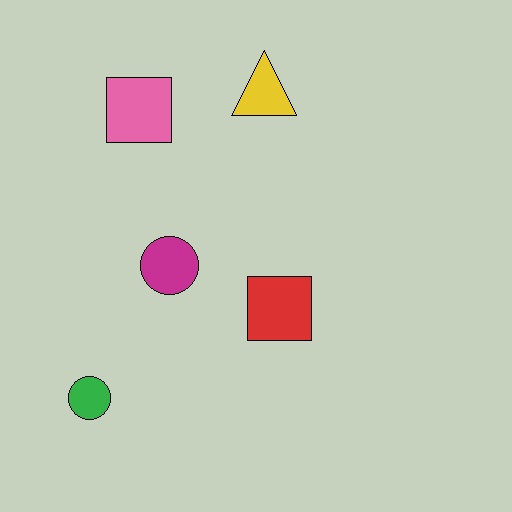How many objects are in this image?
There are 5 objects.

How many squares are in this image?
There are 2 squares.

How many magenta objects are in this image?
There is 1 magenta object.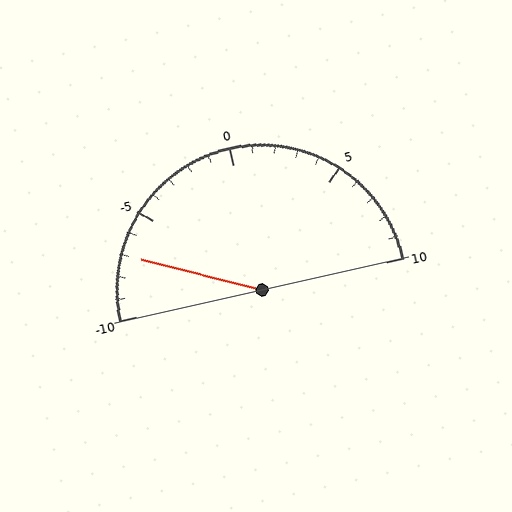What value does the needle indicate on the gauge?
The needle indicates approximately -7.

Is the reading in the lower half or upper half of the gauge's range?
The reading is in the lower half of the range (-10 to 10).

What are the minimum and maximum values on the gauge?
The gauge ranges from -10 to 10.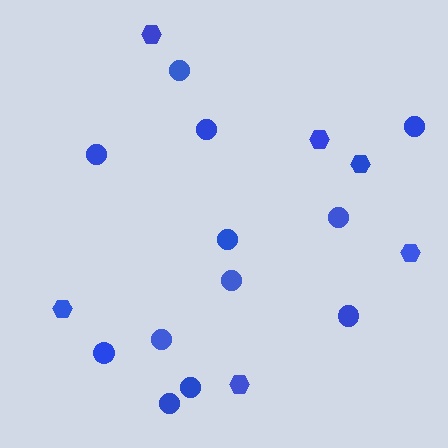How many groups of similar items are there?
There are 2 groups: one group of circles (12) and one group of hexagons (6).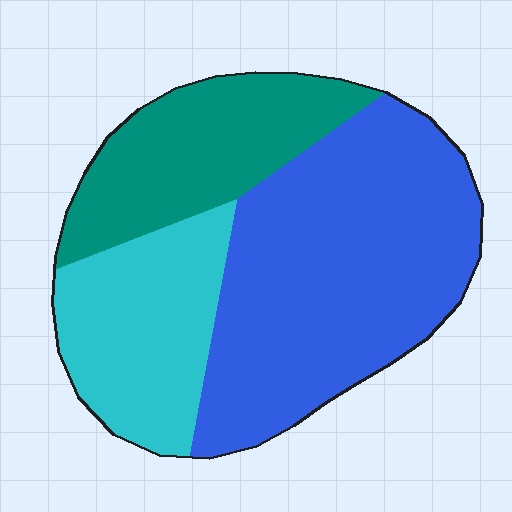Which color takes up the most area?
Blue, at roughly 50%.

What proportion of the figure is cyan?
Cyan covers 24% of the figure.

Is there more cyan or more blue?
Blue.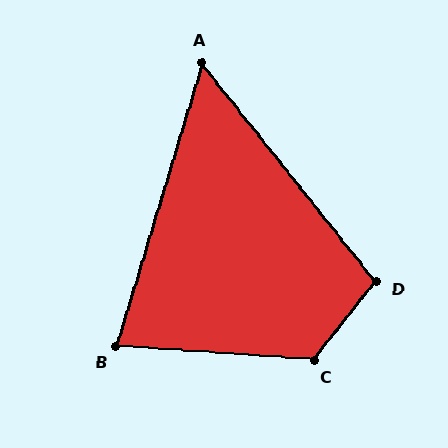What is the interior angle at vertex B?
Approximately 77 degrees (acute).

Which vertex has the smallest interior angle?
A, at approximately 55 degrees.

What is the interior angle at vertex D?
Approximately 103 degrees (obtuse).